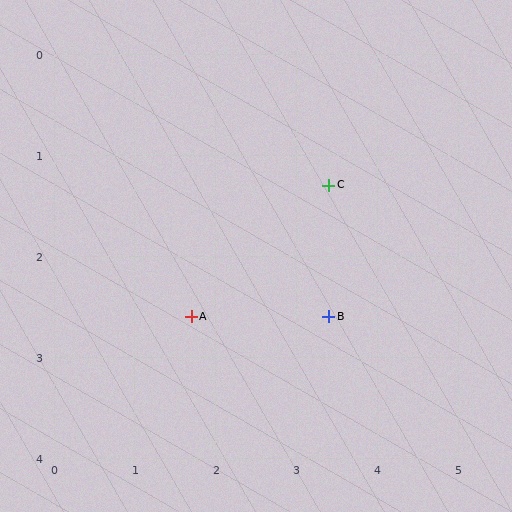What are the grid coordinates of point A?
Point A is at approximately (1.7, 2.6).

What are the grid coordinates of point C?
Point C is at approximately (3.4, 1.3).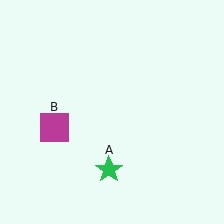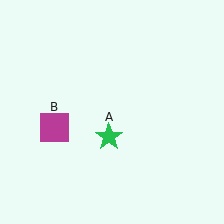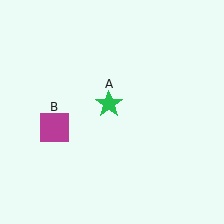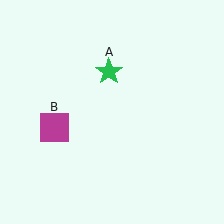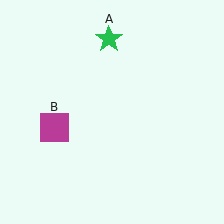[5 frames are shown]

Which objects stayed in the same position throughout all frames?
Magenta square (object B) remained stationary.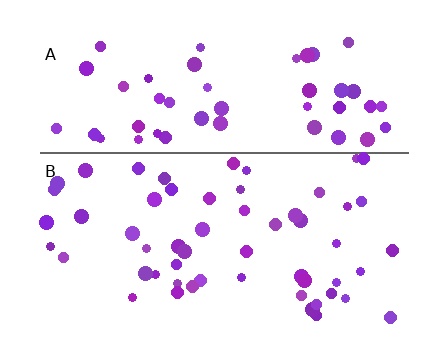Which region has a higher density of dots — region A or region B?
B (the bottom).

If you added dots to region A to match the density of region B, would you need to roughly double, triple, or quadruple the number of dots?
Approximately double.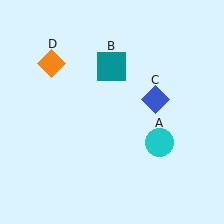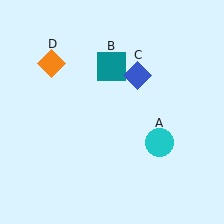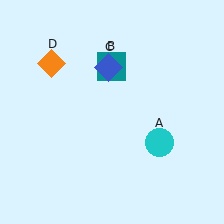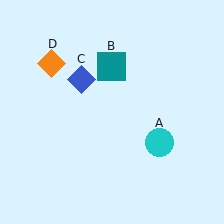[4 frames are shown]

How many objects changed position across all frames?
1 object changed position: blue diamond (object C).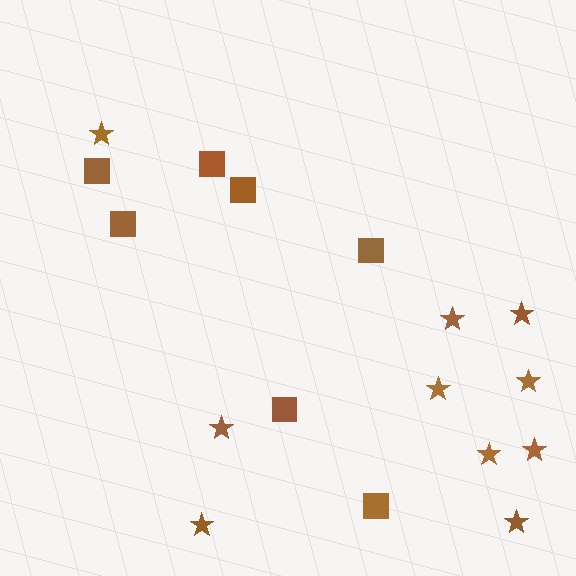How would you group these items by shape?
There are 2 groups: one group of stars (10) and one group of squares (7).